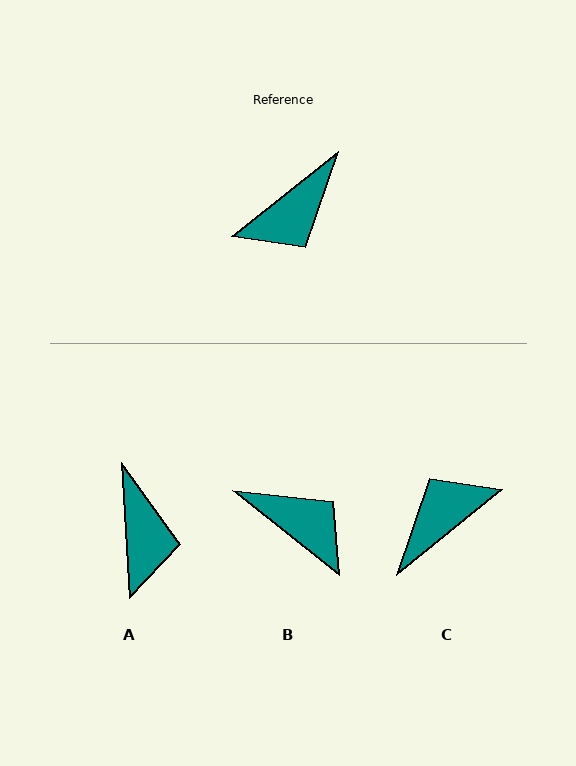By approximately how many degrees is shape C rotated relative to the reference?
Approximately 180 degrees clockwise.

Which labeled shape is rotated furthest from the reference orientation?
C, about 180 degrees away.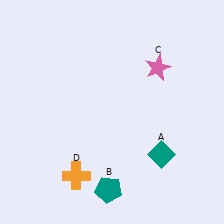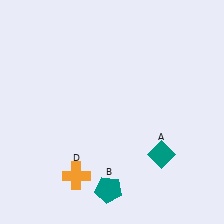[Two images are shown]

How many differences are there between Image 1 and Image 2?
There is 1 difference between the two images.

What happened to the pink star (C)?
The pink star (C) was removed in Image 2. It was in the top-right area of Image 1.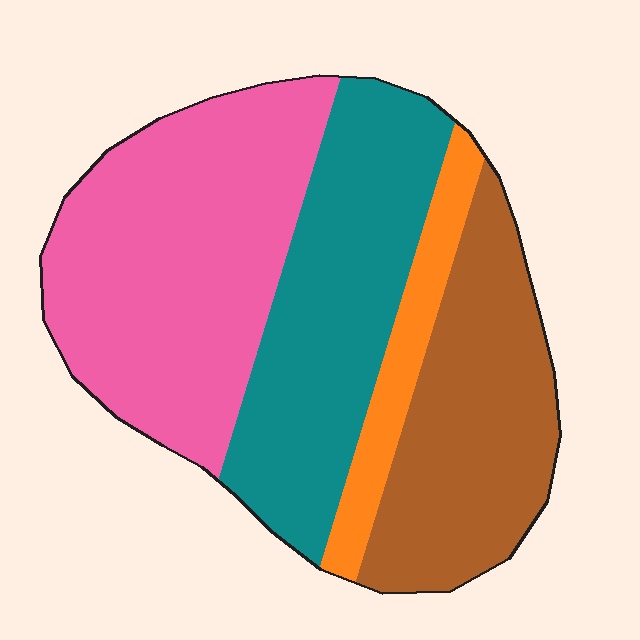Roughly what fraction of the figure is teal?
Teal takes up about one quarter (1/4) of the figure.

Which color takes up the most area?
Pink, at roughly 35%.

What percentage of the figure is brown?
Brown covers 25% of the figure.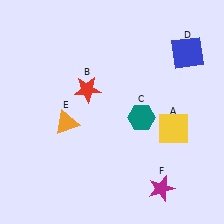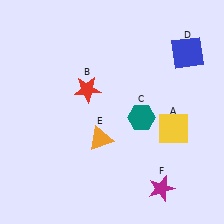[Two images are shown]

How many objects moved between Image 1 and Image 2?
1 object moved between the two images.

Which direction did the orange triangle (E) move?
The orange triangle (E) moved right.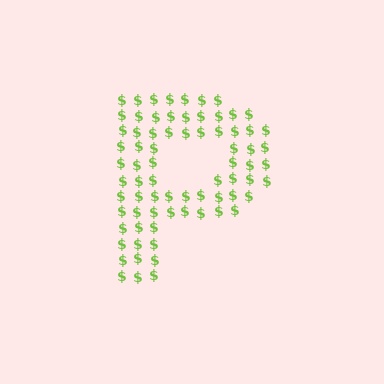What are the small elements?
The small elements are dollar signs.